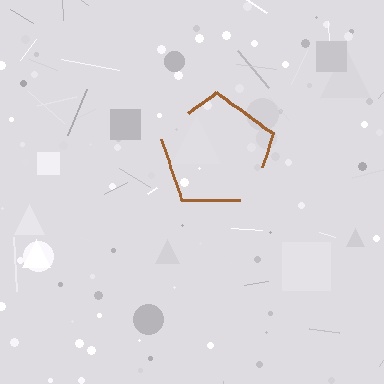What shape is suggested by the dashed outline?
The dashed outline suggests a pentagon.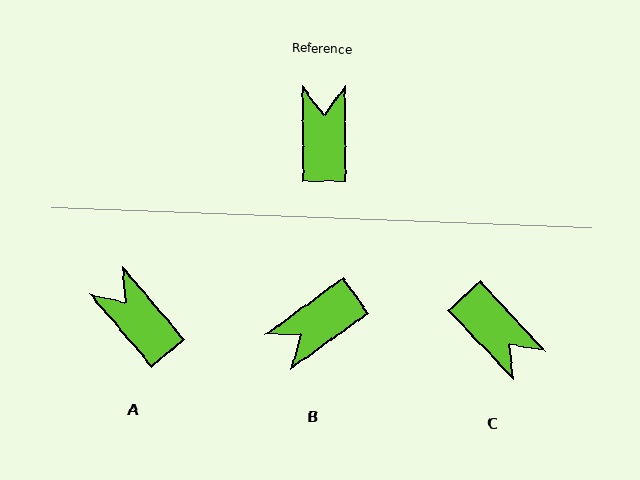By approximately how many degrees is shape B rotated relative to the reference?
Approximately 126 degrees counter-clockwise.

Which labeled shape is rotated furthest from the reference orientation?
C, about 137 degrees away.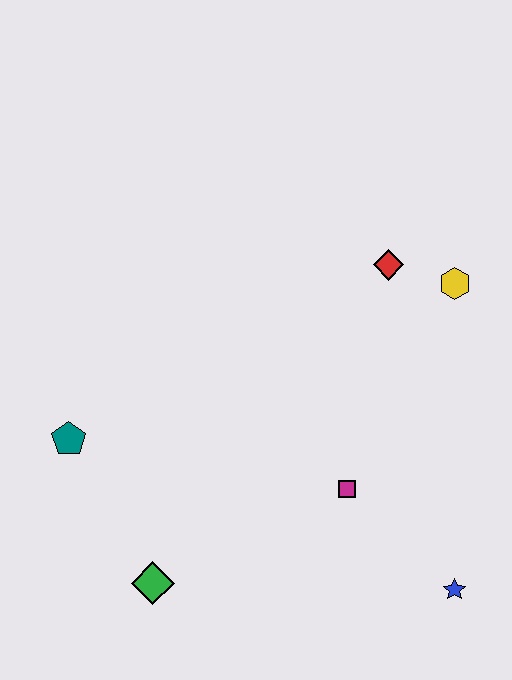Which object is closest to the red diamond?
The yellow hexagon is closest to the red diamond.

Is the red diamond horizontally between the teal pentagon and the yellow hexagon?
Yes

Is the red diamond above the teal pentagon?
Yes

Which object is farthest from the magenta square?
The teal pentagon is farthest from the magenta square.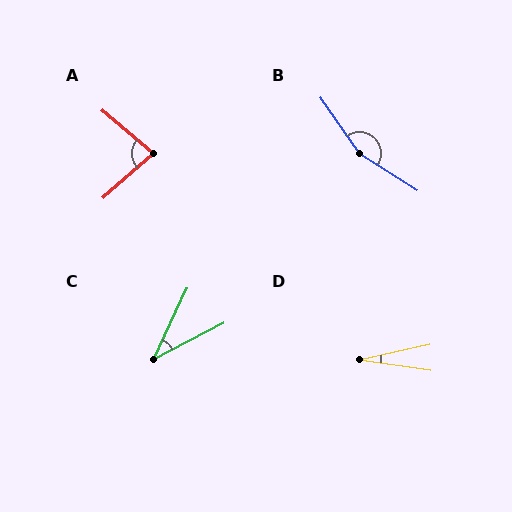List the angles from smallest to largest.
D (21°), C (37°), A (81°), B (157°).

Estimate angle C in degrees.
Approximately 37 degrees.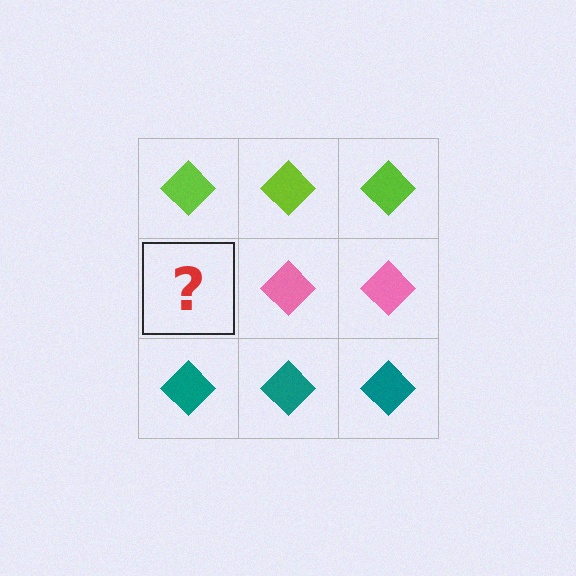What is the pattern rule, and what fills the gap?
The rule is that each row has a consistent color. The gap should be filled with a pink diamond.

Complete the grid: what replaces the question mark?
The question mark should be replaced with a pink diamond.